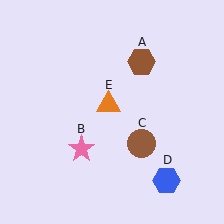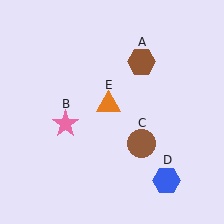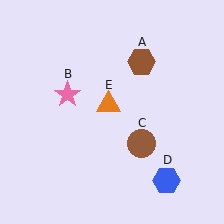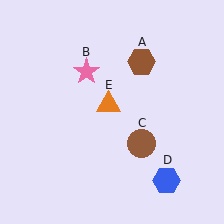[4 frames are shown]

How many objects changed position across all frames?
1 object changed position: pink star (object B).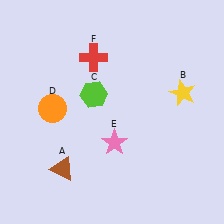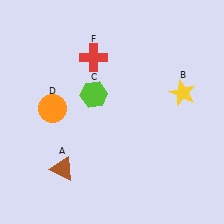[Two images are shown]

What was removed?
The pink star (E) was removed in Image 2.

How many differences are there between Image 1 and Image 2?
There is 1 difference between the two images.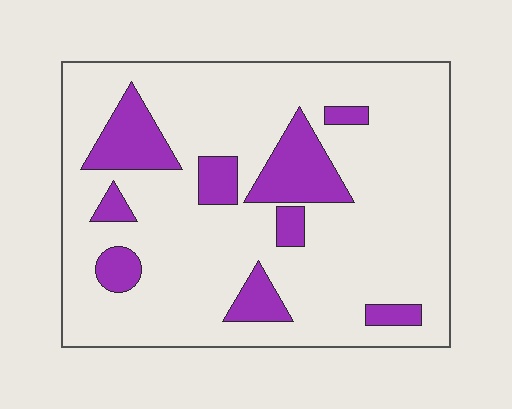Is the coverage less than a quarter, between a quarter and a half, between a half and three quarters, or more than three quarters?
Less than a quarter.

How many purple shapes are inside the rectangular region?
9.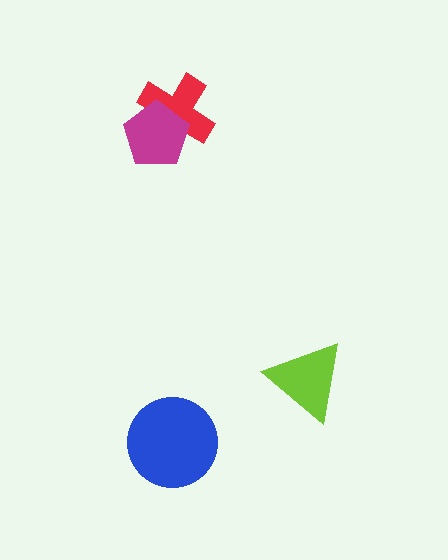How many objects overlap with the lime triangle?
0 objects overlap with the lime triangle.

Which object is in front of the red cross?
The magenta pentagon is in front of the red cross.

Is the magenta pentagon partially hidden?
No, no other shape covers it.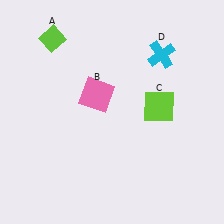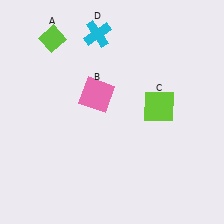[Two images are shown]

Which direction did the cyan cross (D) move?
The cyan cross (D) moved left.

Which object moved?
The cyan cross (D) moved left.